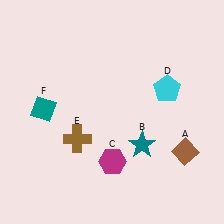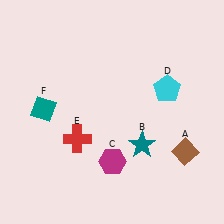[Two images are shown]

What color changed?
The cross (E) changed from brown in Image 1 to red in Image 2.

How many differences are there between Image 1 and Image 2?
There is 1 difference between the two images.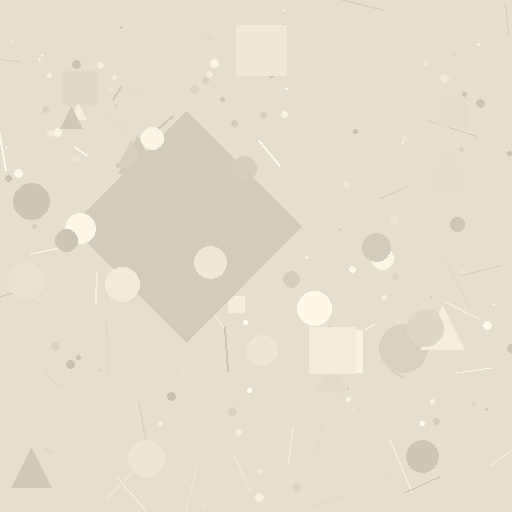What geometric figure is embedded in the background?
A diamond is embedded in the background.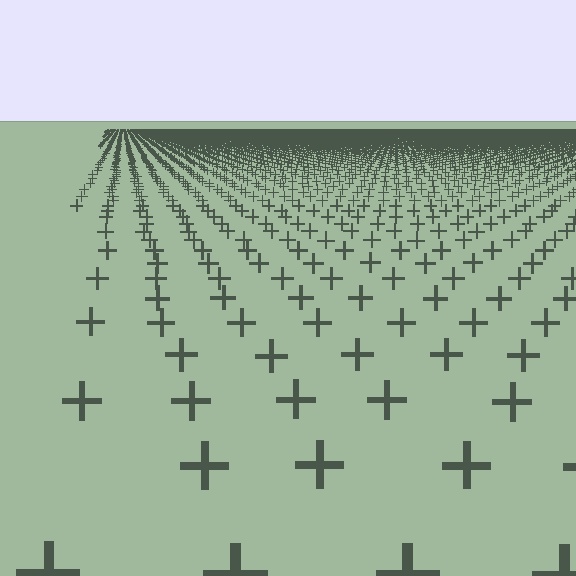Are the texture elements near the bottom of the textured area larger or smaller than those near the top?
Larger. Near the bottom, elements are closer to the viewer and appear at a bigger on-screen size.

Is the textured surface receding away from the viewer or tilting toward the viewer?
The surface is receding away from the viewer. Texture elements get smaller and denser toward the top.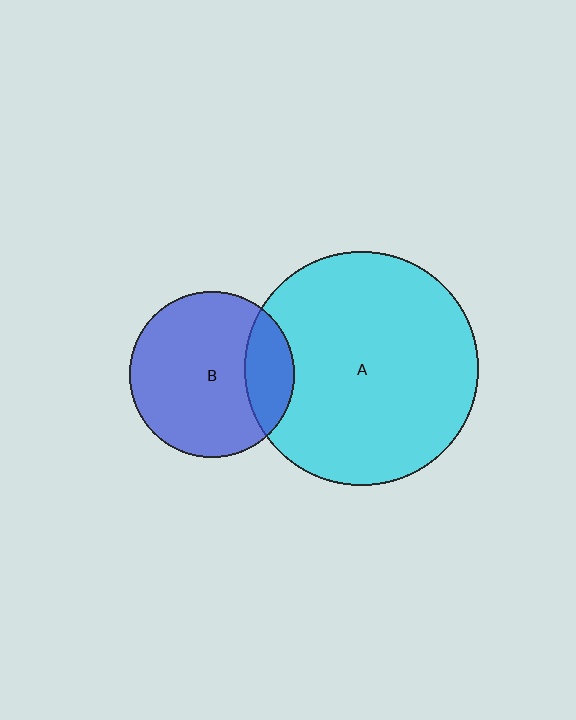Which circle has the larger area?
Circle A (cyan).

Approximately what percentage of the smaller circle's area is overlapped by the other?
Approximately 20%.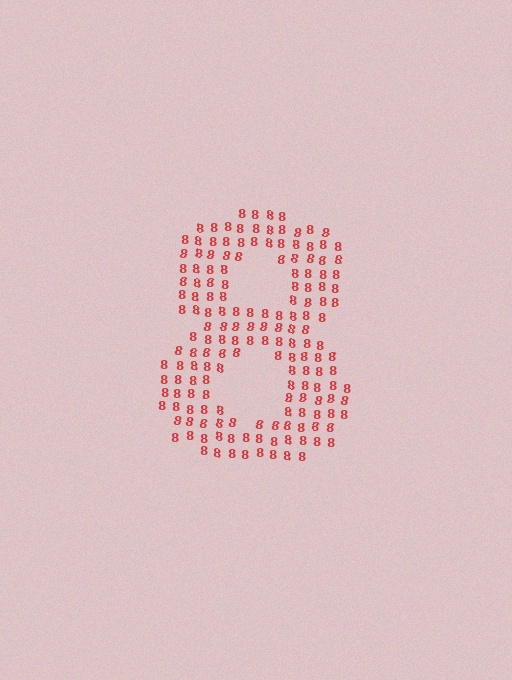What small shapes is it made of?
It is made of small digit 8's.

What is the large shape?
The large shape is the digit 8.